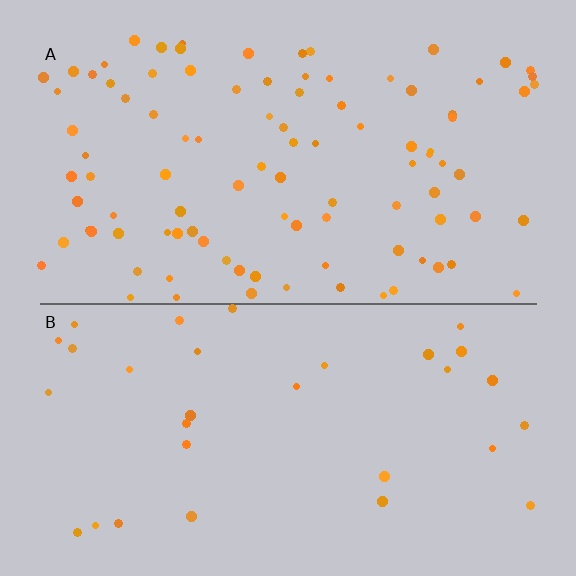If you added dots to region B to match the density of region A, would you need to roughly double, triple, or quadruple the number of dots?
Approximately triple.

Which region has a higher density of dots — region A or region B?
A (the top).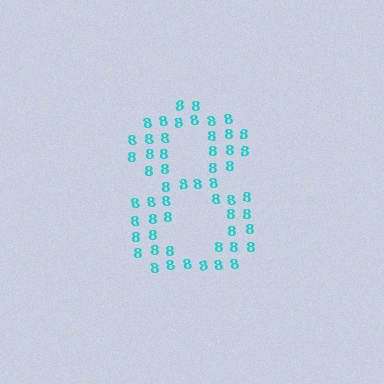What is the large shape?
The large shape is the digit 8.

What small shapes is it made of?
It is made of small digit 8's.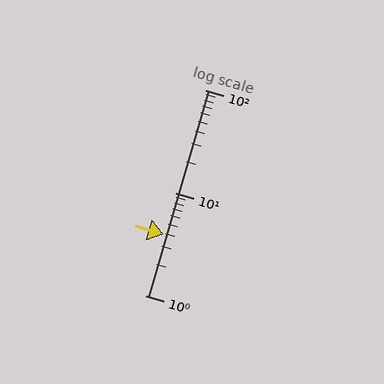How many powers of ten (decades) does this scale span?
The scale spans 2 decades, from 1 to 100.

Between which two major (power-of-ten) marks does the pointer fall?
The pointer is between 1 and 10.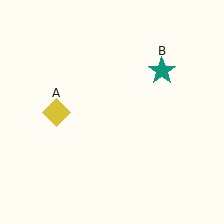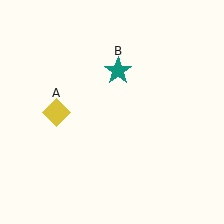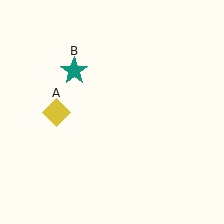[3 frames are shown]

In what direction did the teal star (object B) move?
The teal star (object B) moved left.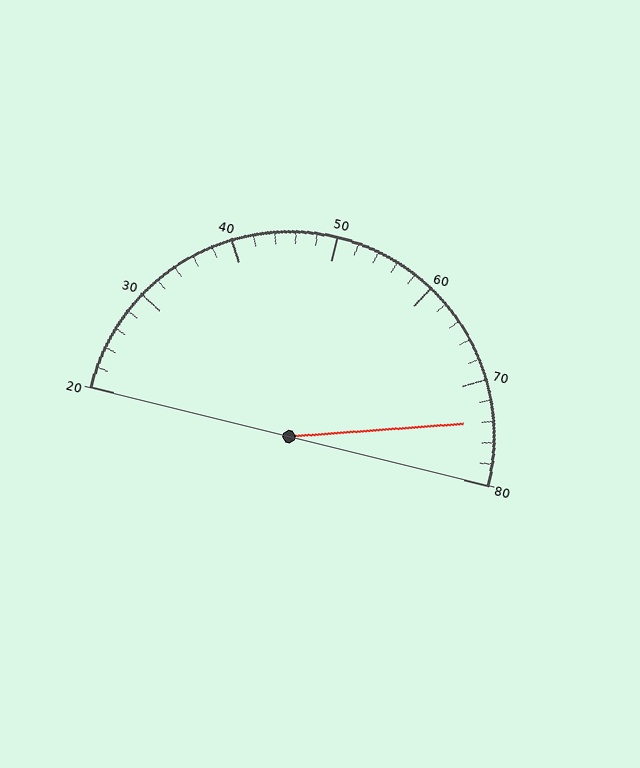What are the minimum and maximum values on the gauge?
The gauge ranges from 20 to 80.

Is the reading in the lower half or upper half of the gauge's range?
The reading is in the upper half of the range (20 to 80).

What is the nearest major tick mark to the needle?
The nearest major tick mark is 70.